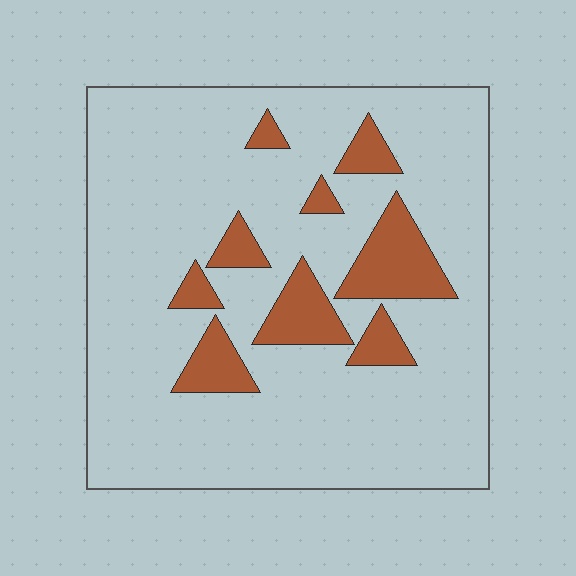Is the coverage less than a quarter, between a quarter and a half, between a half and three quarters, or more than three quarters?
Less than a quarter.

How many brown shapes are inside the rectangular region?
9.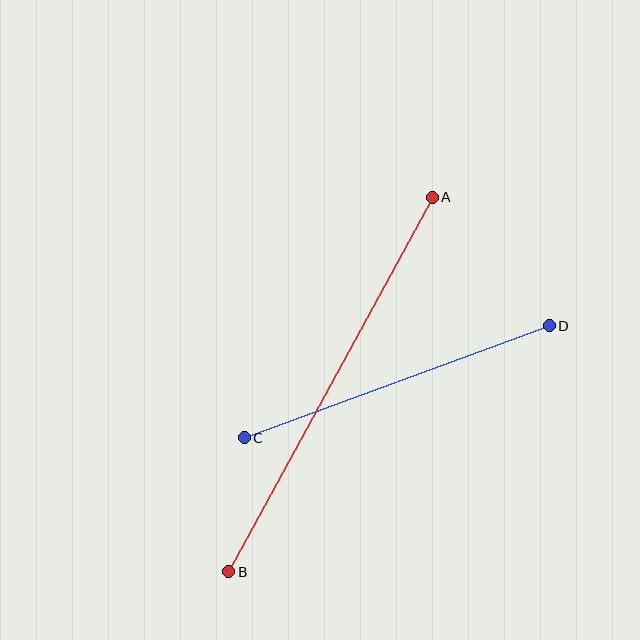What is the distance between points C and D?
The distance is approximately 325 pixels.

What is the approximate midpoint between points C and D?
The midpoint is at approximately (397, 382) pixels.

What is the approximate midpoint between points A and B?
The midpoint is at approximately (331, 385) pixels.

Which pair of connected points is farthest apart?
Points A and B are farthest apart.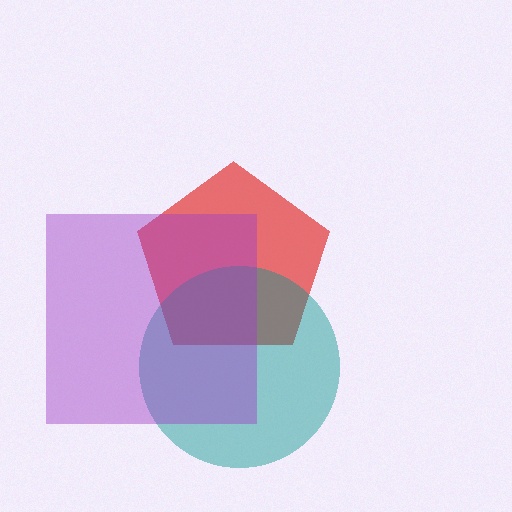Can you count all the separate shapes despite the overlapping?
Yes, there are 3 separate shapes.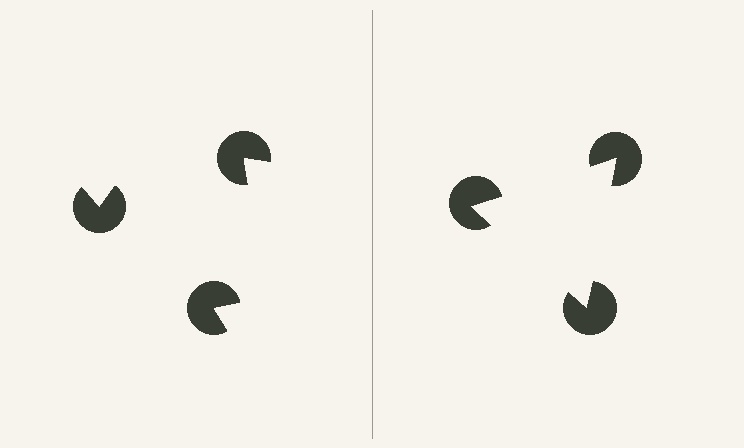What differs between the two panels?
The pac-man discs are positioned identically on both sides; only the wedge orientations differ. On the right they align to a triangle; on the left they are misaligned.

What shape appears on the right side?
An illusory triangle.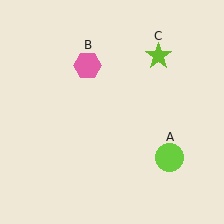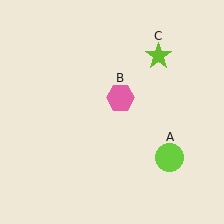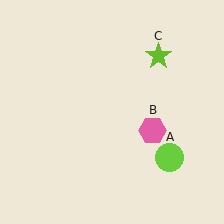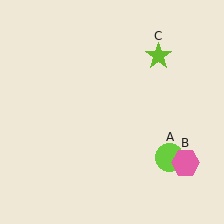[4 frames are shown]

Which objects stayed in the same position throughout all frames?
Lime circle (object A) and lime star (object C) remained stationary.